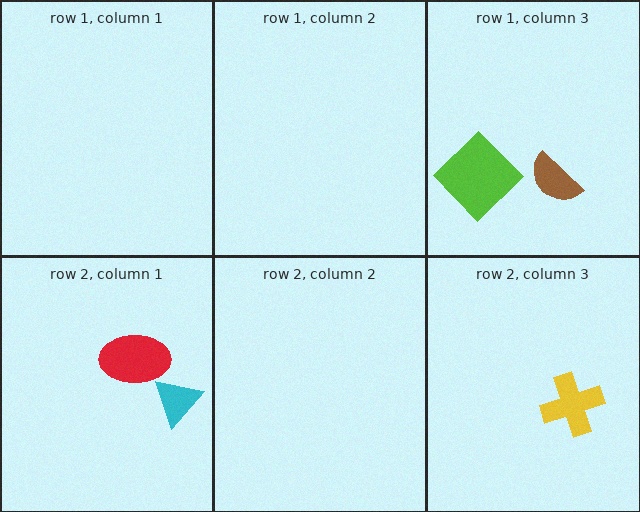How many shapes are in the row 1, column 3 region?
2.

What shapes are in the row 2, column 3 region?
The yellow cross.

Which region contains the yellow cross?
The row 2, column 3 region.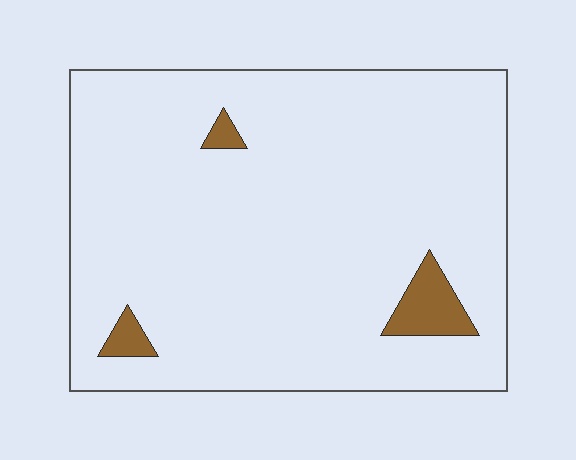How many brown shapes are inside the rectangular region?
3.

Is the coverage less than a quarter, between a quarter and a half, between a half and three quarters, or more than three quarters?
Less than a quarter.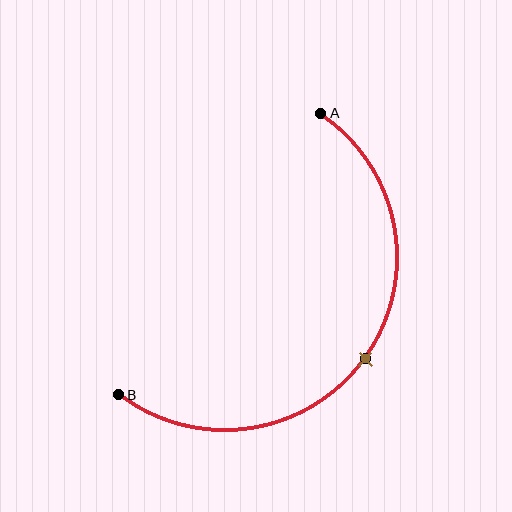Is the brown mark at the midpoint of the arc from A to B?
Yes. The brown mark lies on the arc at equal arc-length from both A and B — it is the arc midpoint.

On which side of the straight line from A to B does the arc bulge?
The arc bulges below and to the right of the straight line connecting A and B.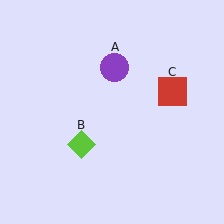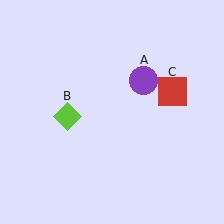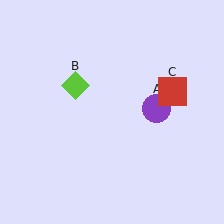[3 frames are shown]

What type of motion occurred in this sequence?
The purple circle (object A), lime diamond (object B) rotated clockwise around the center of the scene.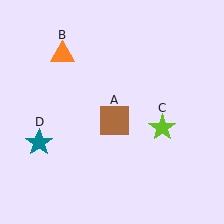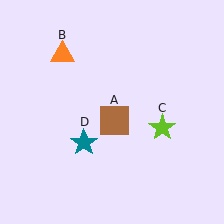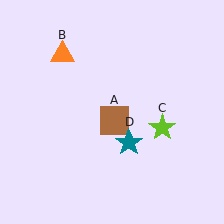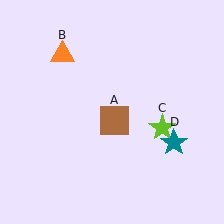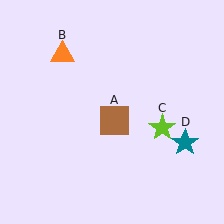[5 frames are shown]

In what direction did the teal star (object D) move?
The teal star (object D) moved right.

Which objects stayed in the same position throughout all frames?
Brown square (object A) and orange triangle (object B) and lime star (object C) remained stationary.